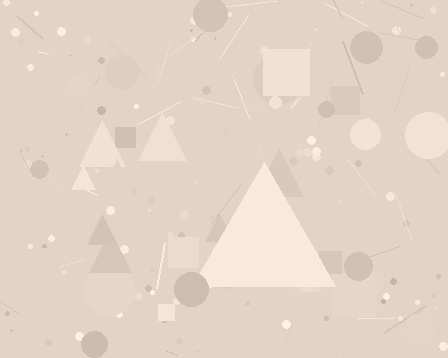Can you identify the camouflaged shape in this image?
The camouflaged shape is a triangle.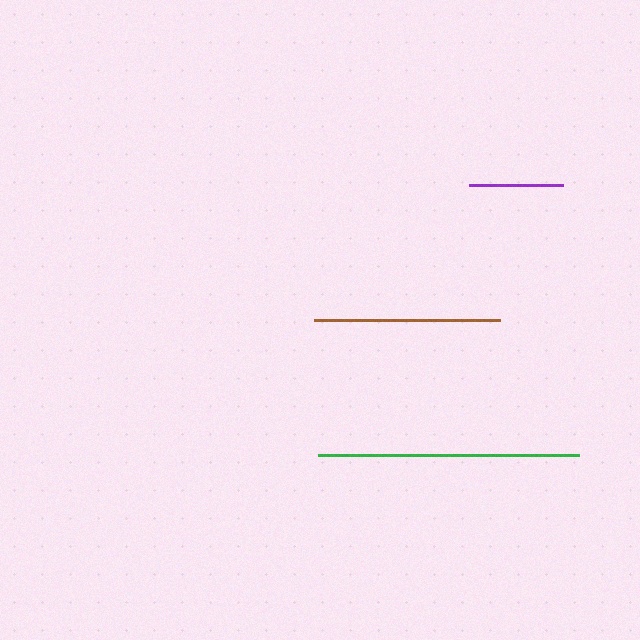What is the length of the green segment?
The green segment is approximately 262 pixels long.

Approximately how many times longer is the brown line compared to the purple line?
The brown line is approximately 2.0 times the length of the purple line.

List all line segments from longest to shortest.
From longest to shortest: green, brown, purple.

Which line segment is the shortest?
The purple line is the shortest at approximately 94 pixels.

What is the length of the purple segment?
The purple segment is approximately 94 pixels long.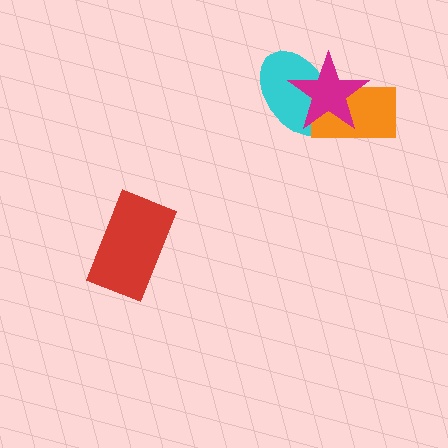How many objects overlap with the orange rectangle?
2 objects overlap with the orange rectangle.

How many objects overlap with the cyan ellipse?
2 objects overlap with the cyan ellipse.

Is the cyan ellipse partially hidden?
Yes, it is partially covered by another shape.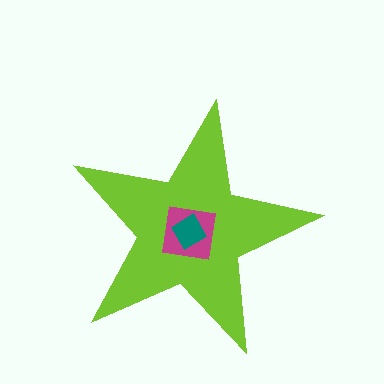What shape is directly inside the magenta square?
The teal diamond.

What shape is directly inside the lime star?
The magenta square.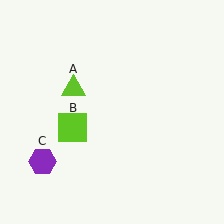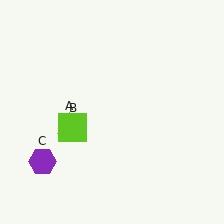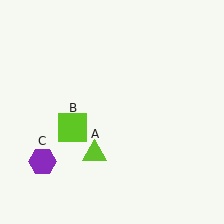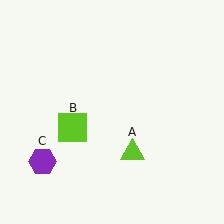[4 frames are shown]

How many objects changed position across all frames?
1 object changed position: lime triangle (object A).